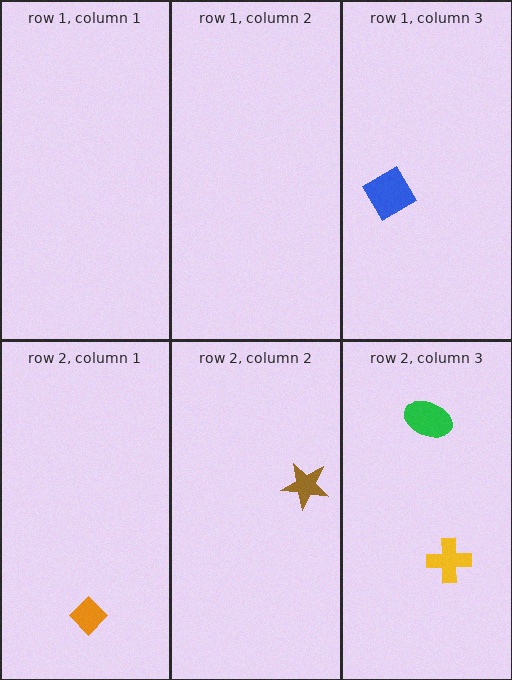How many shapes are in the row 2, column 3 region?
2.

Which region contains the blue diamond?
The row 1, column 3 region.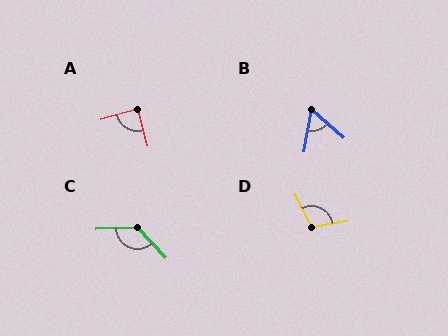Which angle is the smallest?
B, at approximately 59 degrees.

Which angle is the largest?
C, at approximately 132 degrees.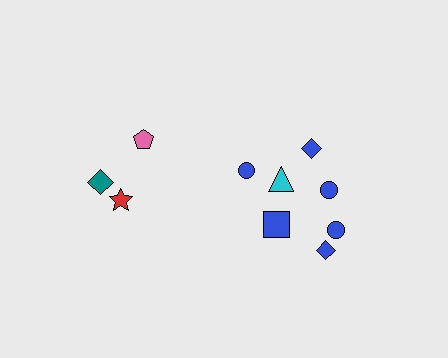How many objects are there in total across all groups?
There are 10 objects.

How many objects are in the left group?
There are 3 objects.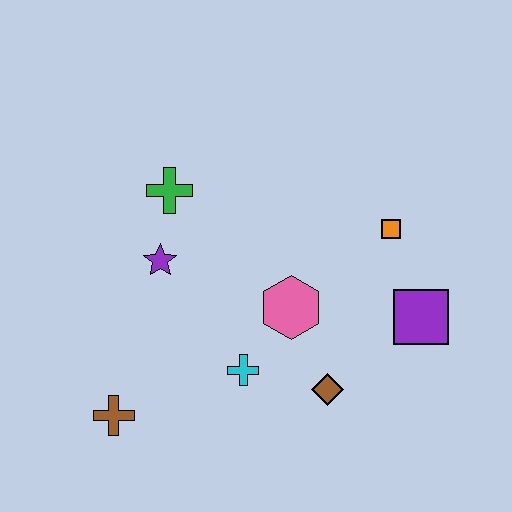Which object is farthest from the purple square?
The brown cross is farthest from the purple square.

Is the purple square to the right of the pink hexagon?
Yes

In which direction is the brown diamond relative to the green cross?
The brown diamond is below the green cross.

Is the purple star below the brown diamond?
No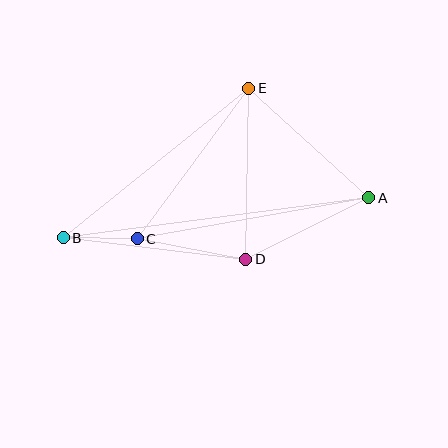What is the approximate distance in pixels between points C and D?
The distance between C and D is approximately 110 pixels.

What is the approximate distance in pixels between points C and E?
The distance between C and E is approximately 187 pixels.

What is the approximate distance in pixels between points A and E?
The distance between A and E is approximately 163 pixels.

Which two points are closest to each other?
Points B and C are closest to each other.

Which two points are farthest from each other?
Points A and B are farthest from each other.